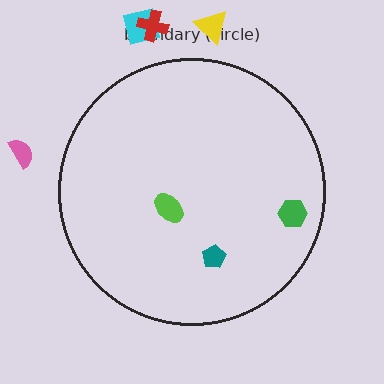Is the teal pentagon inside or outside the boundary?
Inside.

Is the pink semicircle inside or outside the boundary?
Outside.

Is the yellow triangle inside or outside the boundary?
Outside.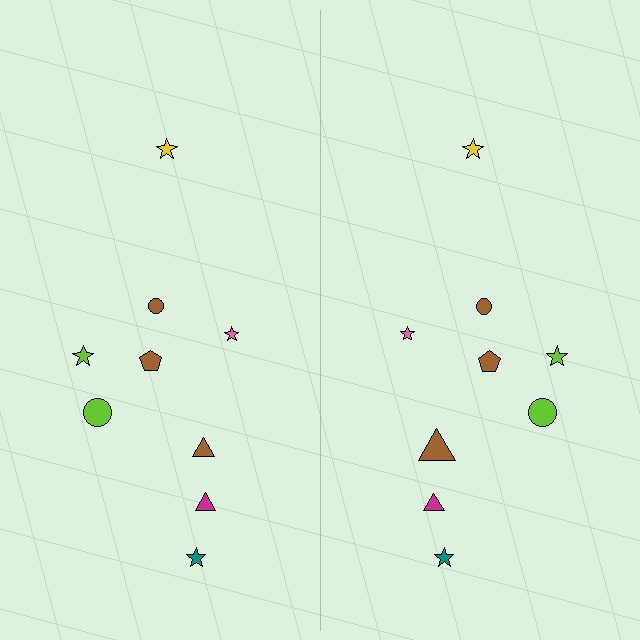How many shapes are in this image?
There are 18 shapes in this image.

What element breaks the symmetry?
The brown triangle on the right side has a different size than its mirror counterpart.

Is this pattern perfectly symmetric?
No, the pattern is not perfectly symmetric. The brown triangle on the right side has a different size than its mirror counterpart.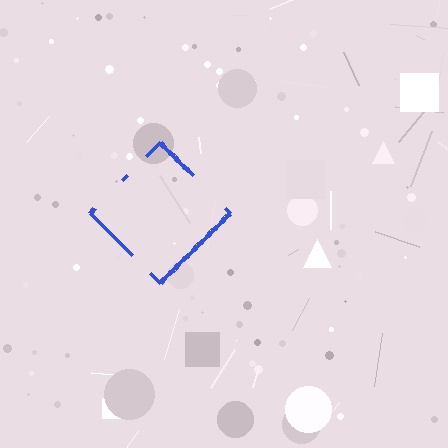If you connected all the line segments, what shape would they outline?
They would outline a diamond.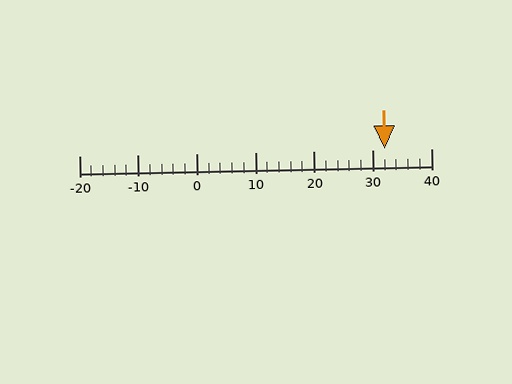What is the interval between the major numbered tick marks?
The major tick marks are spaced 10 units apart.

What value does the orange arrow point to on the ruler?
The orange arrow points to approximately 32.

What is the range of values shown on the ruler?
The ruler shows values from -20 to 40.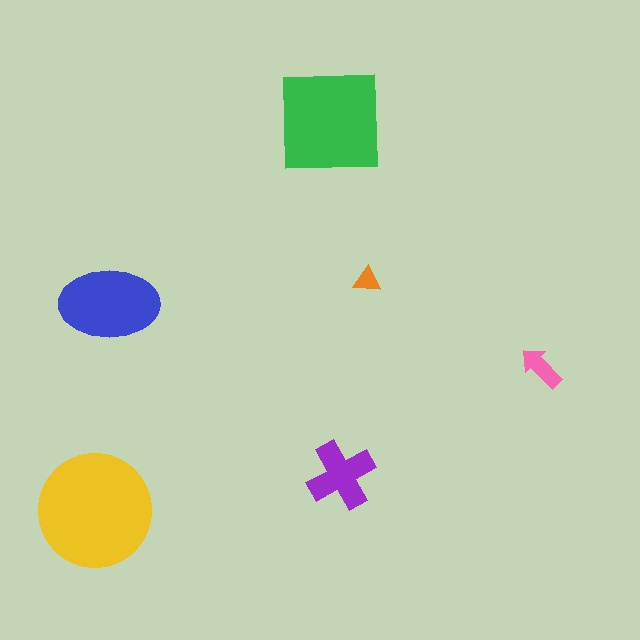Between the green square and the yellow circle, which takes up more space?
The yellow circle.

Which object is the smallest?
The orange triangle.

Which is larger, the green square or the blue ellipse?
The green square.